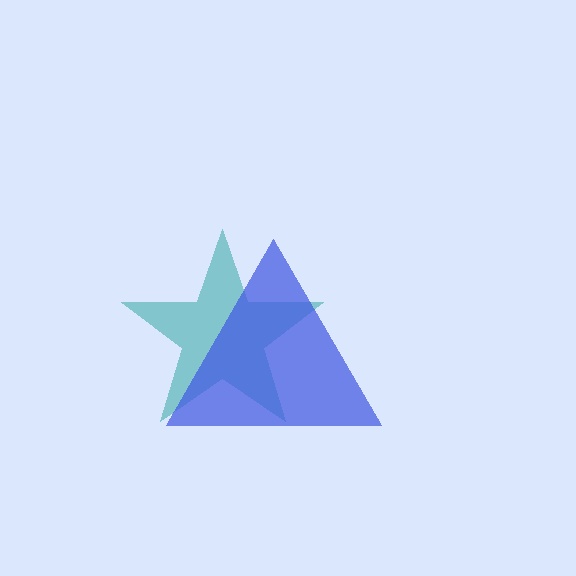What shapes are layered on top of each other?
The layered shapes are: a teal star, a blue triangle.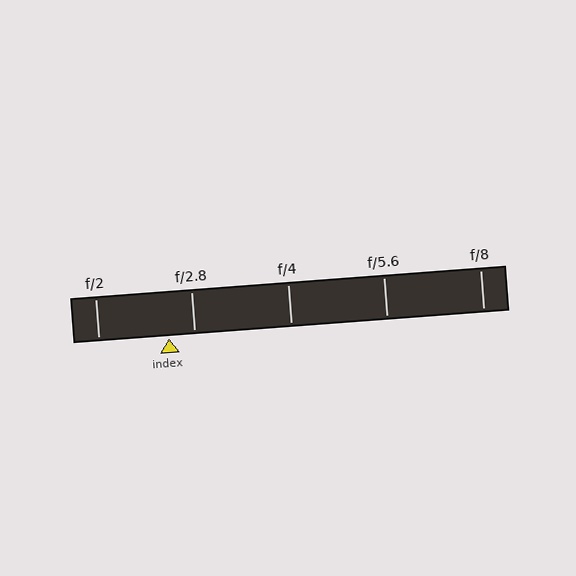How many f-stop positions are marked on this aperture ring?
There are 5 f-stop positions marked.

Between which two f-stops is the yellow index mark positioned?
The index mark is between f/2 and f/2.8.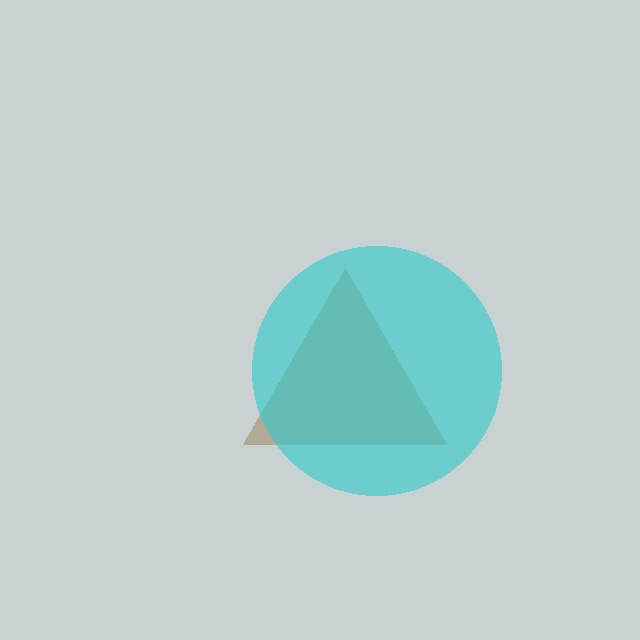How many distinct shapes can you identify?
There are 2 distinct shapes: a brown triangle, a cyan circle.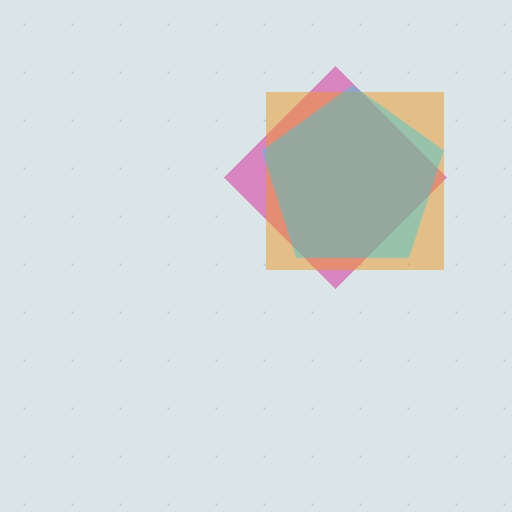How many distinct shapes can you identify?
There are 3 distinct shapes: a pink diamond, an orange square, a cyan pentagon.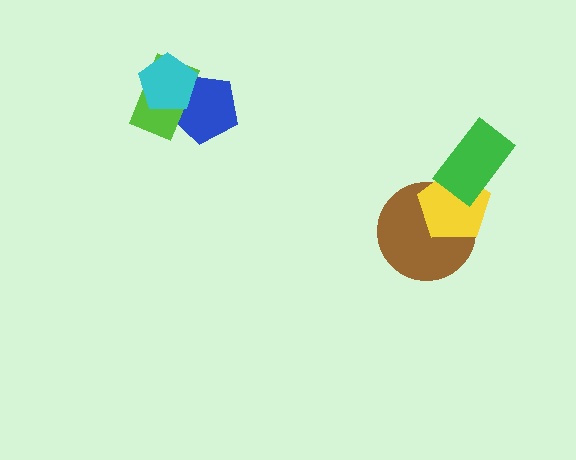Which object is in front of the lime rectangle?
The cyan pentagon is in front of the lime rectangle.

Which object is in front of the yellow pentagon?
The green rectangle is in front of the yellow pentagon.